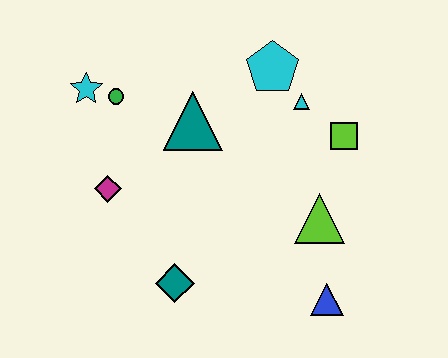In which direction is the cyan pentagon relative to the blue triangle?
The cyan pentagon is above the blue triangle.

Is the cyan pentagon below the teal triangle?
No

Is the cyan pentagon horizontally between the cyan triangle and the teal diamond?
Yes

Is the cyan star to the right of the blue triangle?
No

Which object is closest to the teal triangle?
The green circle is closest to the teal triangle.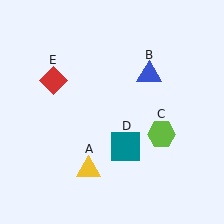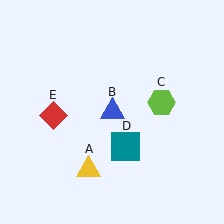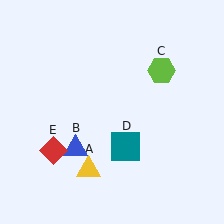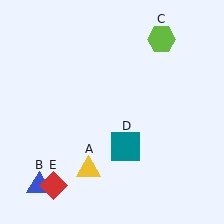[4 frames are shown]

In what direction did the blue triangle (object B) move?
The blue triangle (object B) moved down and to the left.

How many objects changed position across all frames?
3 objects changed position: blue triangle (object B), lime hexagon (object C), red diamond (object E).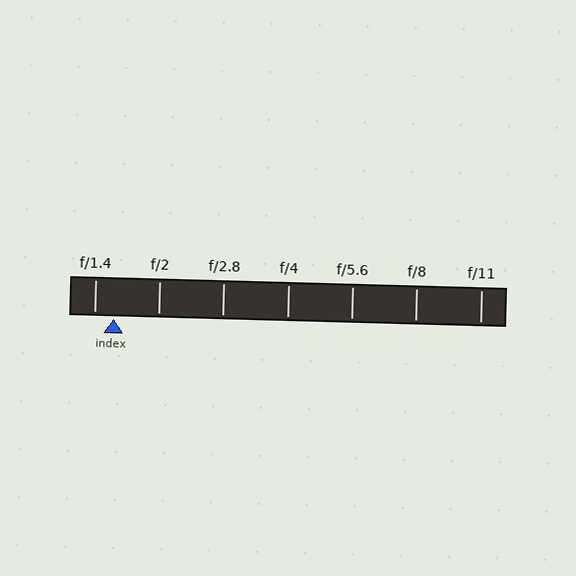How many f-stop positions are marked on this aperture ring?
There are 7 f-stop positions marked.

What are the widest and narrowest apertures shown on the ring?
The widest aperture shown is f/1.4 and the narrowest is f/11.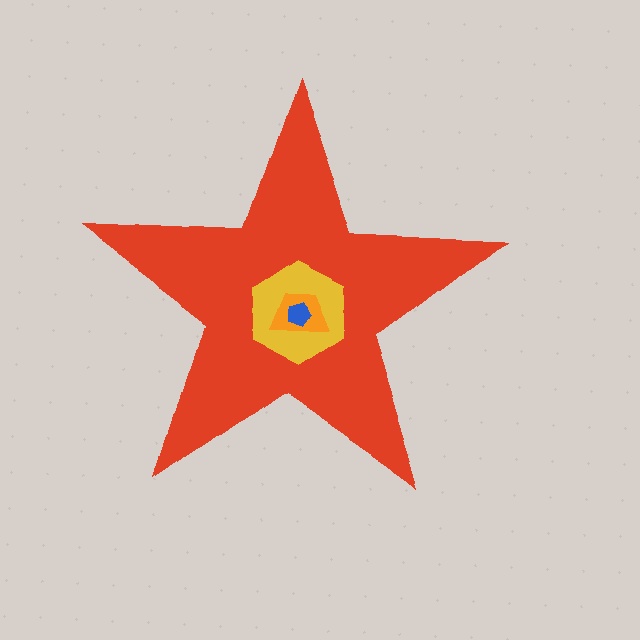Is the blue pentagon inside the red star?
Yes.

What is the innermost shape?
The blue pentagon.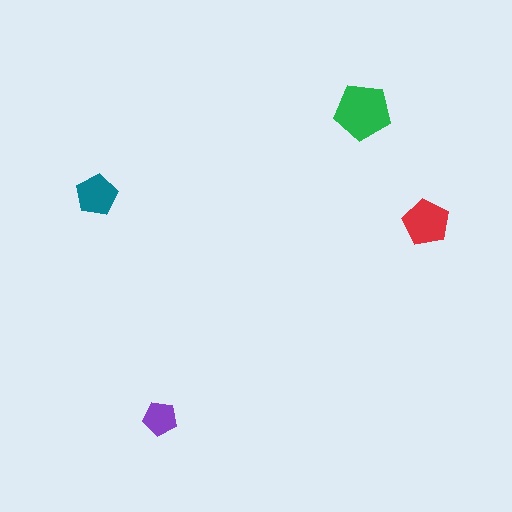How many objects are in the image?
There are 4 objects in the image.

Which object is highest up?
The green pentagon is topmost.